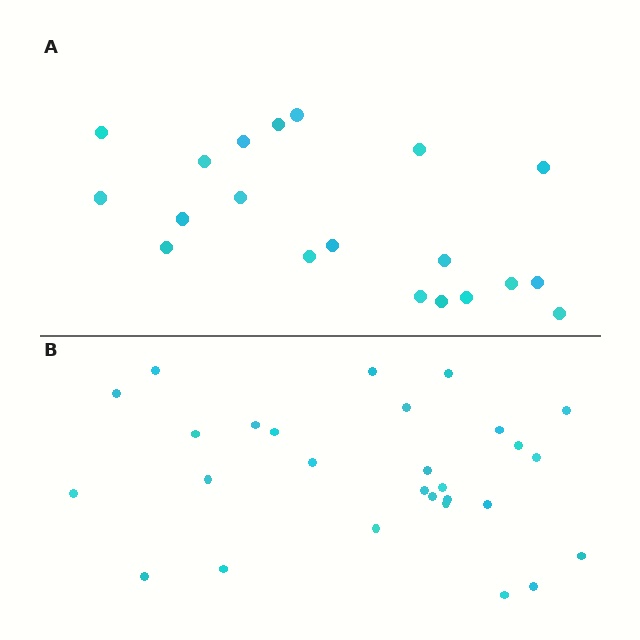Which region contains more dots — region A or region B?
Region B (the bottom region) has more dots.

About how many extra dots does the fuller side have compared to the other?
Region B has roughly 8 or so more dots than region A.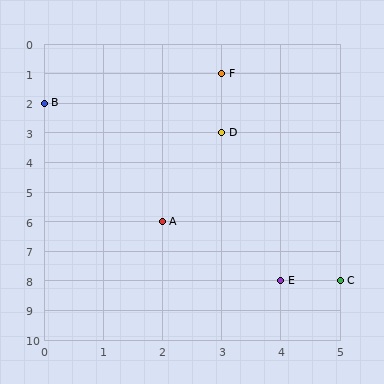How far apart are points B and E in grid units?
Points B and E are 4 columns and 6 rows apart (about 7.2 grid units diagonally).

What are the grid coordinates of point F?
Point F is at grid coordinates (3, 1).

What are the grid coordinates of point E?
Point E is at grid coordinates (4, 8).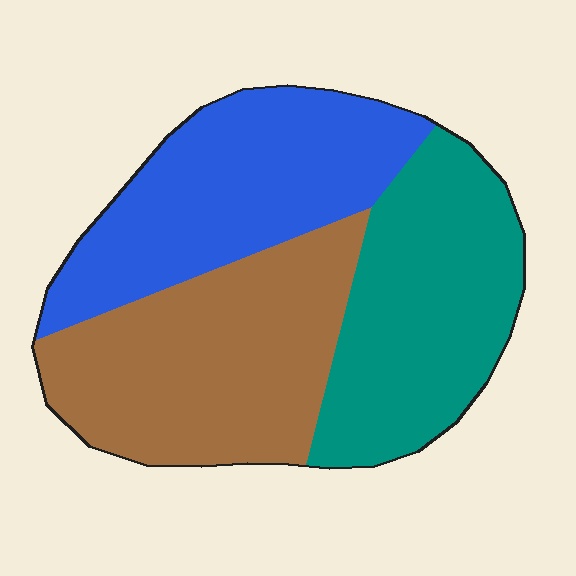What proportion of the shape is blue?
Blue takes up about one third (1/3) of the shape.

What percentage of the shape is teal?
Teal takes up about one third (1/3) of the shape.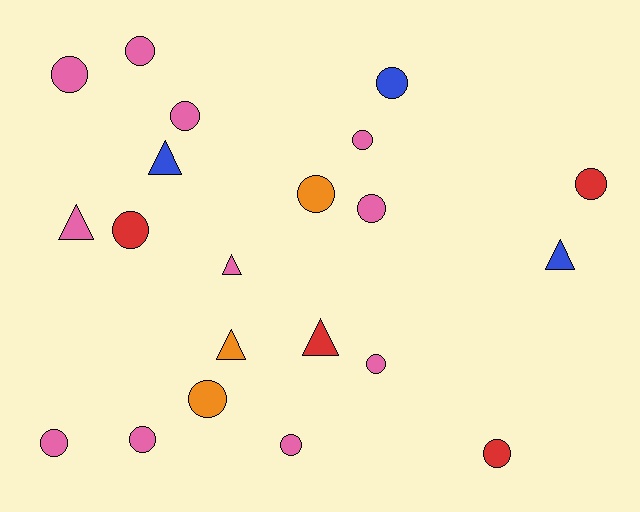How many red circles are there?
There are 3 red circles.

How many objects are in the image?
There are 21 objects.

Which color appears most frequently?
Pink, with 11 objects.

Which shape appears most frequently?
Circle, with 15 objects.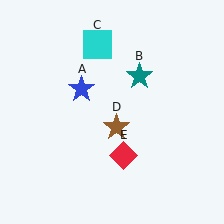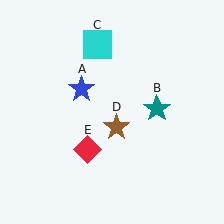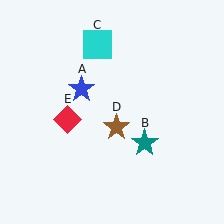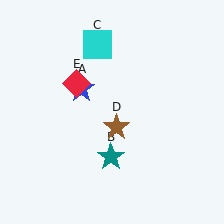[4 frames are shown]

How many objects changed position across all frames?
2 objects changed position: teal star (object B), red diamond (object E).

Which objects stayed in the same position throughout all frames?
Blue star (object A) and cyan square (object C) and brown star (object D) remained stationary.